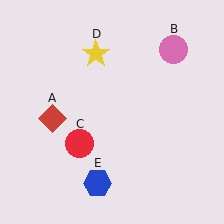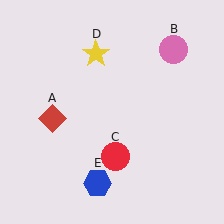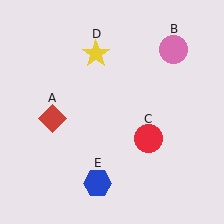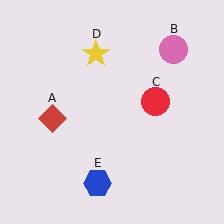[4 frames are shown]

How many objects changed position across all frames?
1 object changed position: red circle (object C).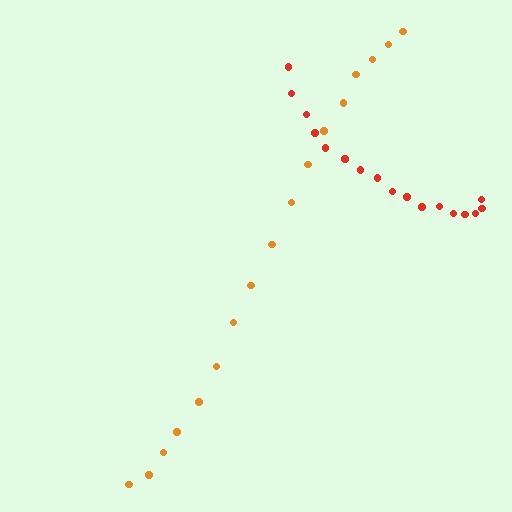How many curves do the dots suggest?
There are 2 distinct paths.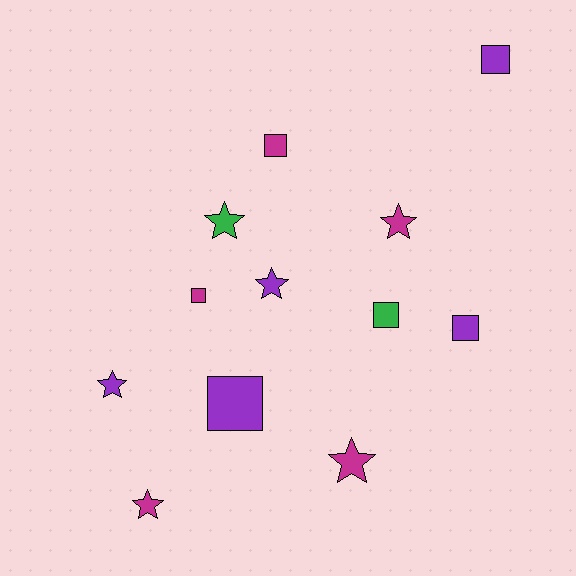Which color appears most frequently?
Magenta, with 5 objects.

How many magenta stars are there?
There are 3 magenta stars.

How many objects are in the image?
There are 12 objects.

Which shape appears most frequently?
Square, with 6 objects.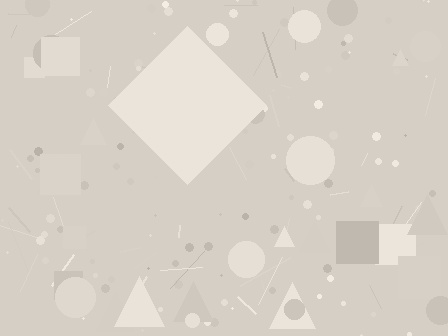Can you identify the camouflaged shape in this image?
The camouflaged shape is a diamond.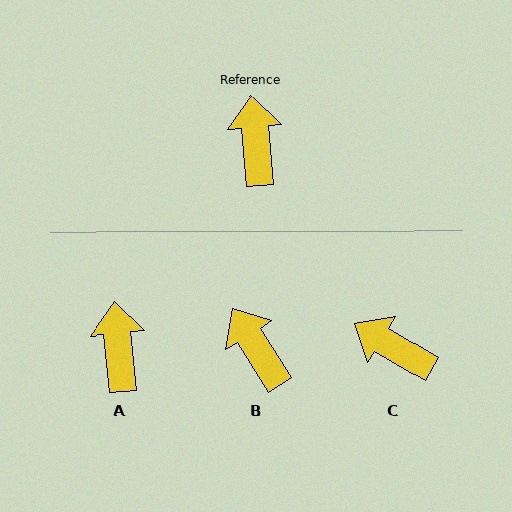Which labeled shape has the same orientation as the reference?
A.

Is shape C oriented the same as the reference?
No, it is off by about 54 degrees.